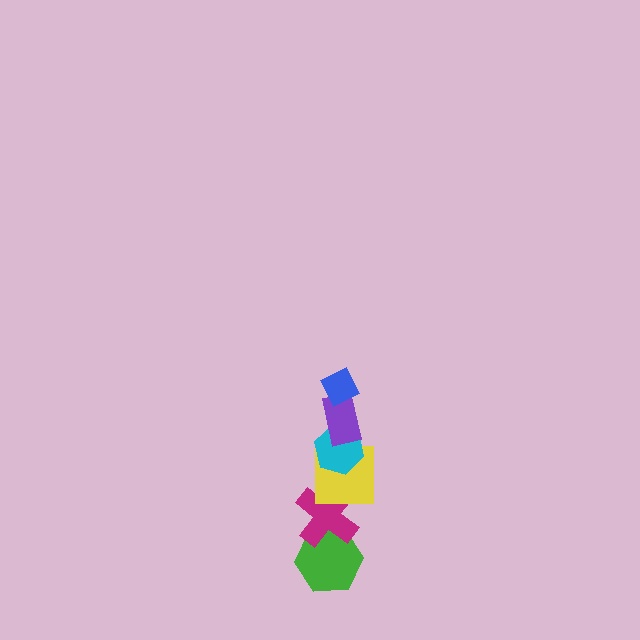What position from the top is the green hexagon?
The green hexagon is 6th from the top.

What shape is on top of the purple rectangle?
The blue diamond is on top of the purple rectangle.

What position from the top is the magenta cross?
The magenta cross is 5th from the top.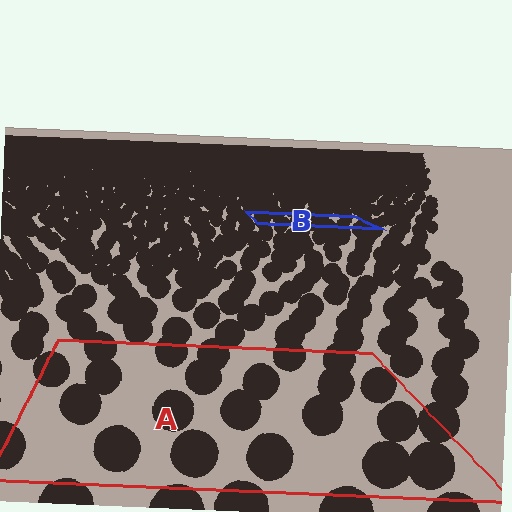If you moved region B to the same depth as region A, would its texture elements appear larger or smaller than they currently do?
They would appear larger. At a closer depth, the same texture elements are projected at a bigger on-screen size.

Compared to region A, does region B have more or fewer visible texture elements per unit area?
Region B has more texture elements per unit area — they are packed more densely because it is farther away.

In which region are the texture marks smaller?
The texture marks are smaller in region B, because it is farther away.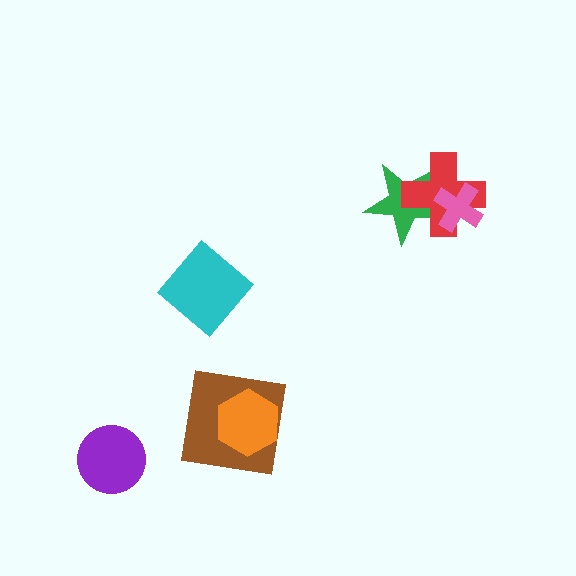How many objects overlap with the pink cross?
2 objects overlap with the pink cross.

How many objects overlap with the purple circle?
0 objects overlap with the purple circle.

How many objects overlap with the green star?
2 objects overlap with the green star.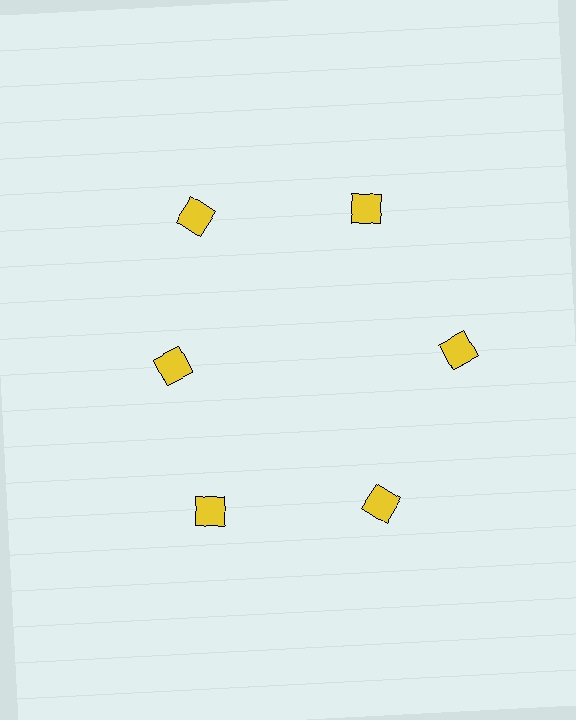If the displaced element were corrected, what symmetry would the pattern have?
It would have 6-fold rotational symmetry — the pattern would map onto itself every 60 degrees.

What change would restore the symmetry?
The symmetry would be restored by moving it outward, back onto the ring so that all 6 squares sit at equal angles and equal distance from the center.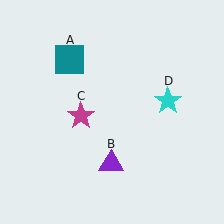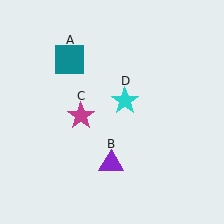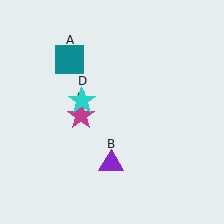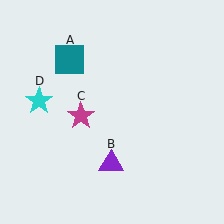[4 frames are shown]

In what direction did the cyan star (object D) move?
The cyan star (object D) moved left.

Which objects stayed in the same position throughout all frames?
Teal square (object A) and purple triangle (object B) and magenta star (object C) remained stationary.